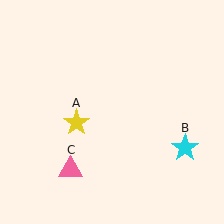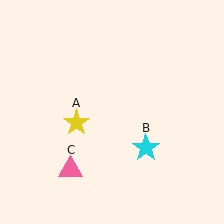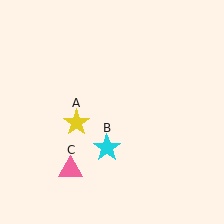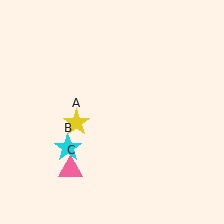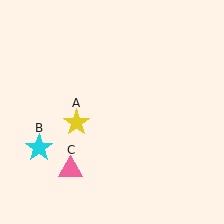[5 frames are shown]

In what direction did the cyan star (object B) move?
The cyan star (object B) moved left.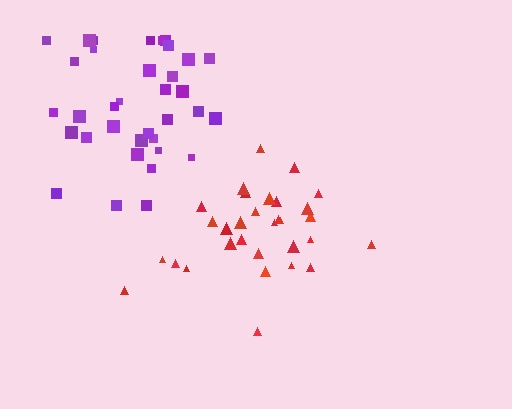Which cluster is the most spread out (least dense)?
Red.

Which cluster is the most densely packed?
Purple.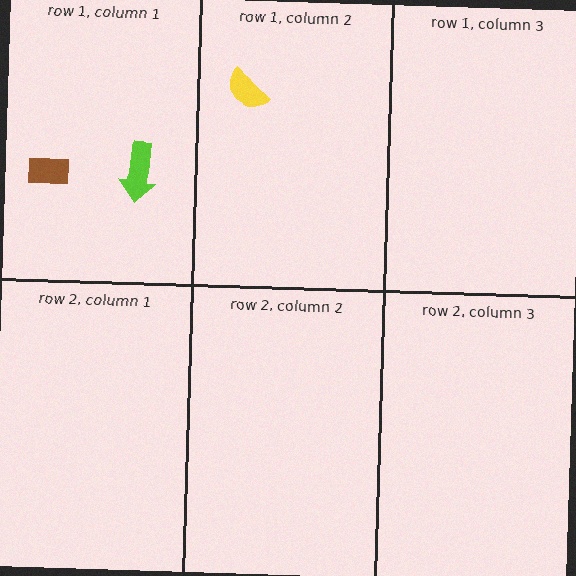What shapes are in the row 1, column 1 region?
The brown rectangle, the lime arrow.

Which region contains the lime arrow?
The row 1, column 1 region.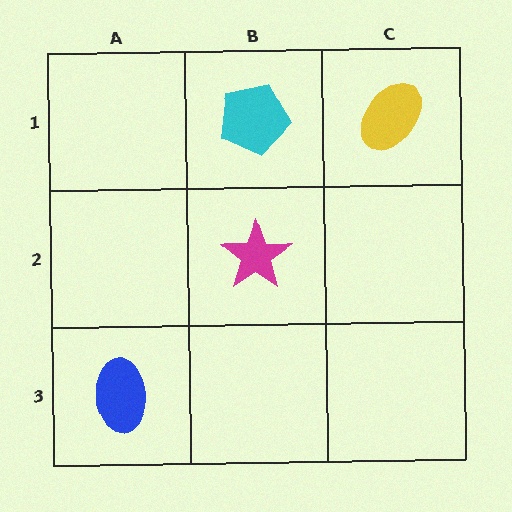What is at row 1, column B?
A cyan pentagon.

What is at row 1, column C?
A yellow ellipse.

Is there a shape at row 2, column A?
No, that cell is empty.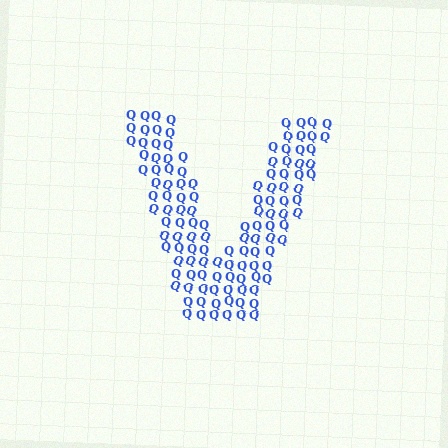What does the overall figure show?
The overall figure shows the letter V.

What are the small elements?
The small elements are letter Q's.